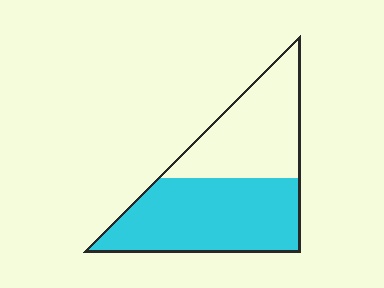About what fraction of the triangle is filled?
About three fifths (3/5).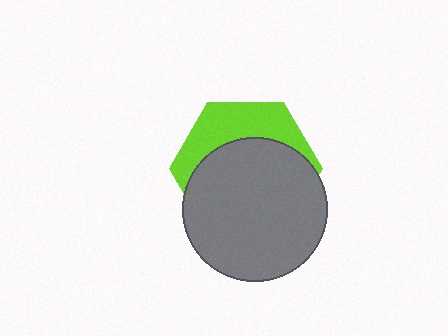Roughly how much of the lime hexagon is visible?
A small part of it is visible (roughly 35%).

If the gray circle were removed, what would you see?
You would see the complete lime hexagon.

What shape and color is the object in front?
The object in front is a gray circle.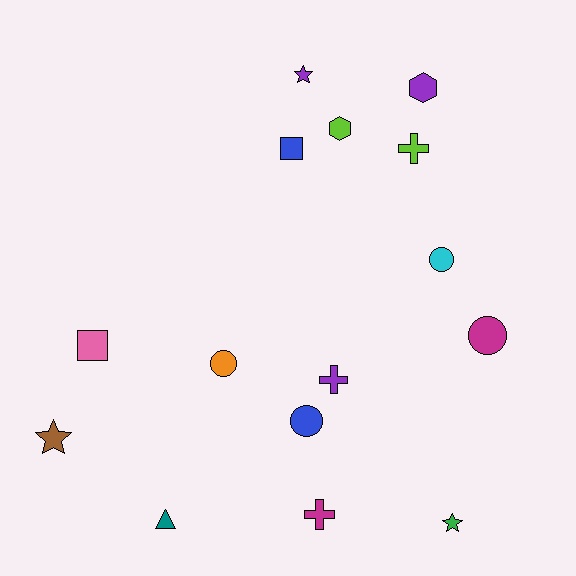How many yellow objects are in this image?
There are no yellow objects.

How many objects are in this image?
There are 15 objects.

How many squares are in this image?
There are 2 squares.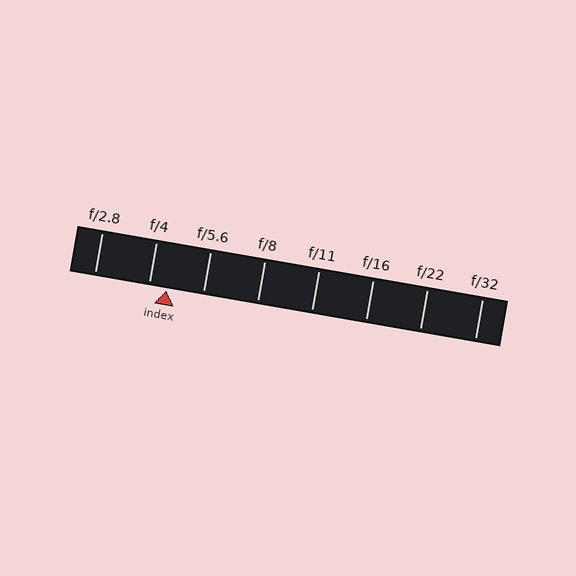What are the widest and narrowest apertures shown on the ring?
The widest aperture shown is f/2.8 and the narrowest is f/32.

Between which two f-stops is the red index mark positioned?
The index mark is between f/4 and f/5.6.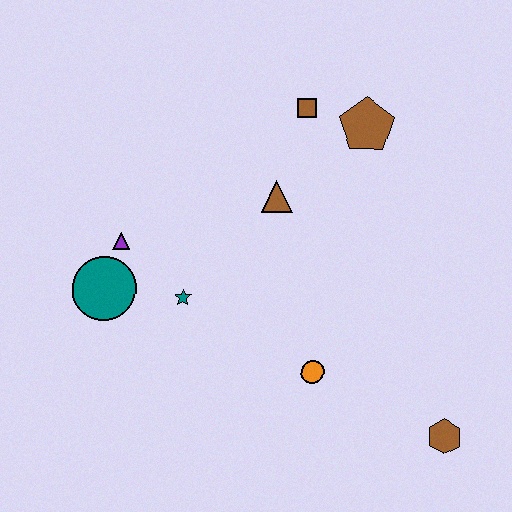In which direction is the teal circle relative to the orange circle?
The teal circle is to the left of the orange circle.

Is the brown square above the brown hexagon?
Yes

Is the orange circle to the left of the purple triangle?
No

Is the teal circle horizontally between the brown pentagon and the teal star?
No